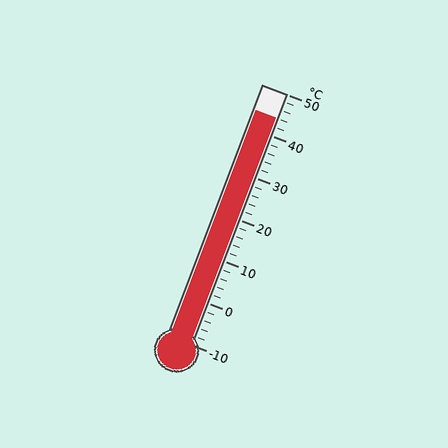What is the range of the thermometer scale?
The thermometer scale ranges from -10°C to 50°C.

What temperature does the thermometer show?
The thermometer shows approximately 44°C.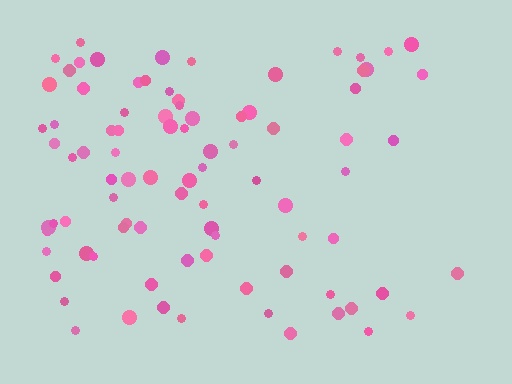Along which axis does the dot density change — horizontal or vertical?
Horizontal.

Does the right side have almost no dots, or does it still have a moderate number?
Still a moderate number, just noticeably fewer than the left.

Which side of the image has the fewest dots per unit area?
The right.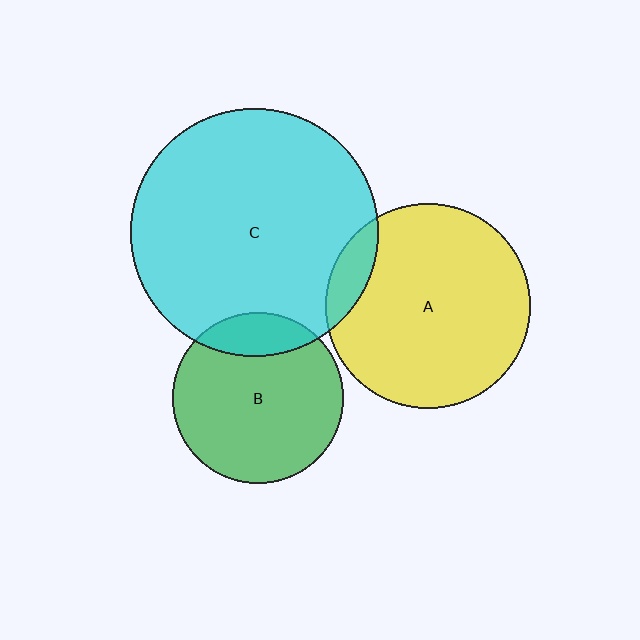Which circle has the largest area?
Circle C (cyan).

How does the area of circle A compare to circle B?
Approximately 1.4 times.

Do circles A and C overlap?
Yes.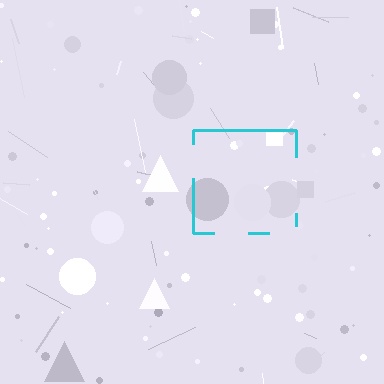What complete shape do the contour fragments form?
The contour fragments form a square.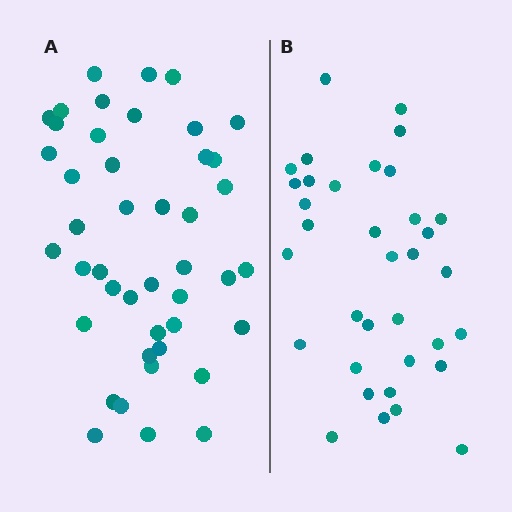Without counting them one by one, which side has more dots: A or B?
Region A (the left region) has more dots.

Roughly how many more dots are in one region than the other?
Region A has roughly 8 or so more dots than region B.